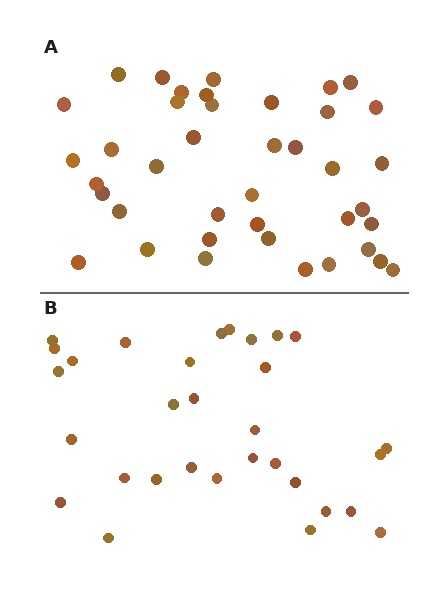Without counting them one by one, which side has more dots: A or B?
Region A (the top region) has more dots.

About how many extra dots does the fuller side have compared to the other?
Region A has roughly 8 or so more dots than region B.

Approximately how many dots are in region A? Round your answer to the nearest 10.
About 40 dots.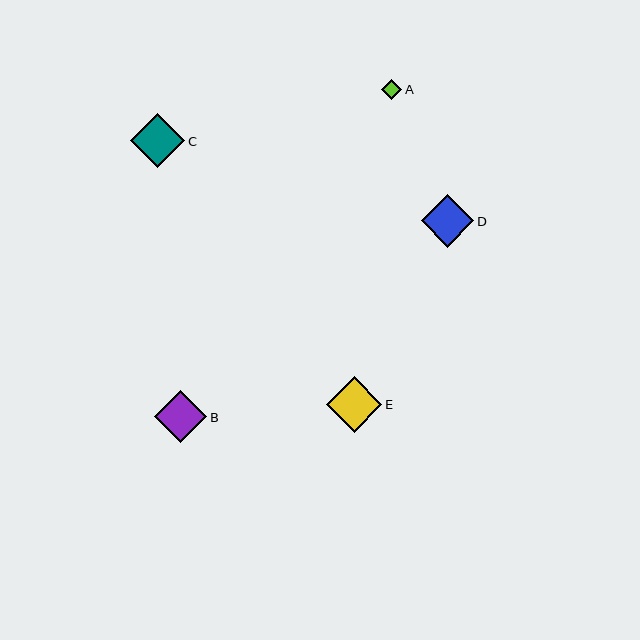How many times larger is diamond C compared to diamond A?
Diamond C is approximately 2.6 times the size of diamond A.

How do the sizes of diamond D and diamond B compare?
Diamond D and diamond B are approximately the same size.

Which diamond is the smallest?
Diamond A is the smallest with a size of approximately 20 pixels.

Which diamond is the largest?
Diamond E is the largest with a size of approximately 56 pixels.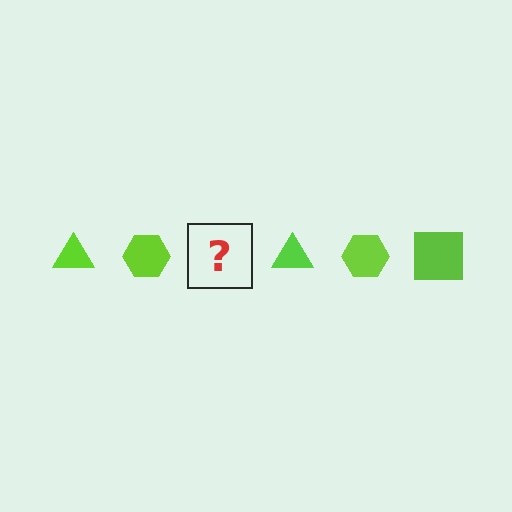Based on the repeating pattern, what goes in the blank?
The blank should be a lime square.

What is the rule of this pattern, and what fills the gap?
The rule is that the pattern cycles through triangle, hexagon, square shapes in lime. The gap should be filled with a lime square.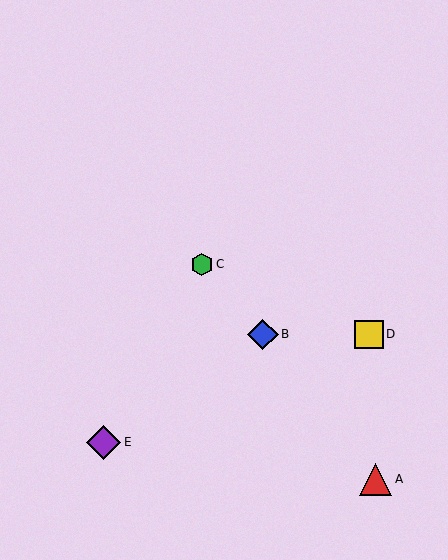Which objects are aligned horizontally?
Objects B, D are aligned horizontally.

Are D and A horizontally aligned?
No, D is at y≈334 and A is at y≈479.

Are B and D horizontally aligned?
Yes, both are at y≈334.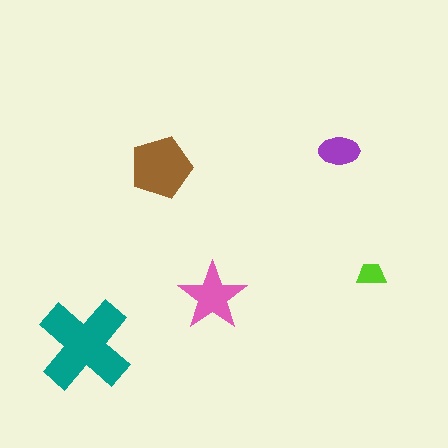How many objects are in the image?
There are 5 objects in the image.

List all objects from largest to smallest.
The teal cross, the brown pentagon, the pink star, the purple ellipse, the lime trapezoid.